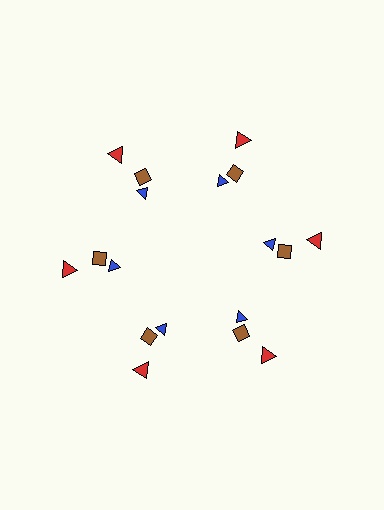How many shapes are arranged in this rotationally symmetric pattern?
There are 18 shapes, arranged in 6 groups of 3.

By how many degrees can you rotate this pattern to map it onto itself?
The pattern maps onto itself every 60 degrees of rotation.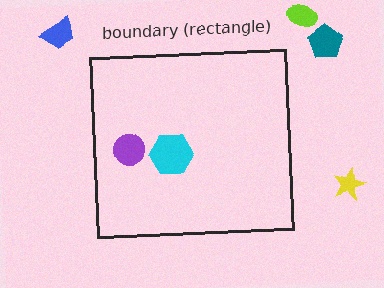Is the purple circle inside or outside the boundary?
Inside.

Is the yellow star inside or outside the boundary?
Outside.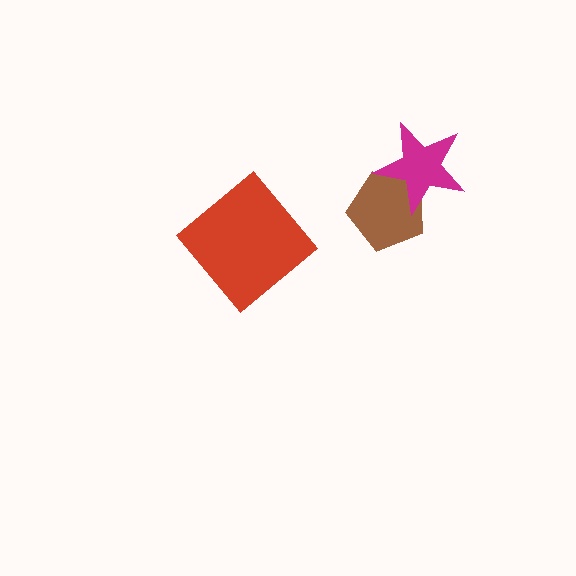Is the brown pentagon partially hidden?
Yes, it is partially covered by another shape.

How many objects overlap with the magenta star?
1 object overlaps with the magenta star.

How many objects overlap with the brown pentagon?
1 object overlaps with the brown pentagon.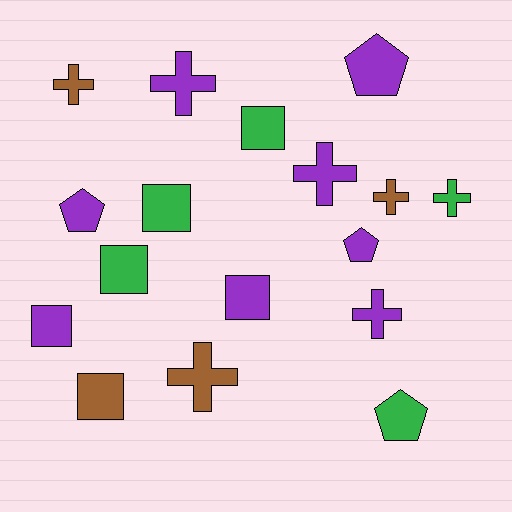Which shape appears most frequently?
Cross, with 7 objects.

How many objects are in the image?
There are 17 objects.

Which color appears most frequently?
Purple, with 8 objects.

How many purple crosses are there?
There are 3 purple crosses.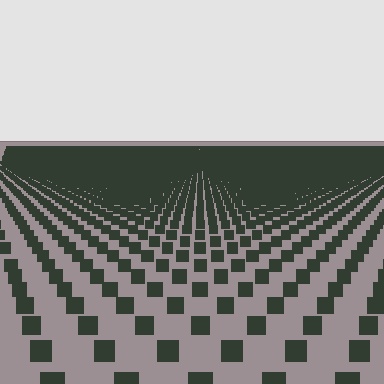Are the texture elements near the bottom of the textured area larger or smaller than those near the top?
Larger. Near the bottom, elements are closer to the viewer and appear at a bigger on-screen size.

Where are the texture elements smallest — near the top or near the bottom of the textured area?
Near the top.